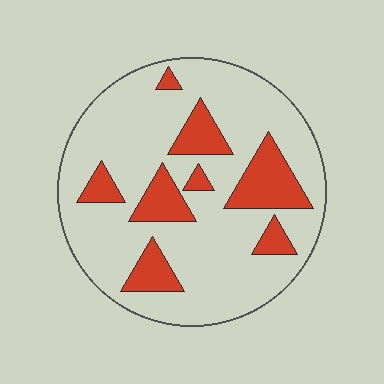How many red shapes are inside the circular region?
8.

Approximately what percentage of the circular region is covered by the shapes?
Approximately 20%.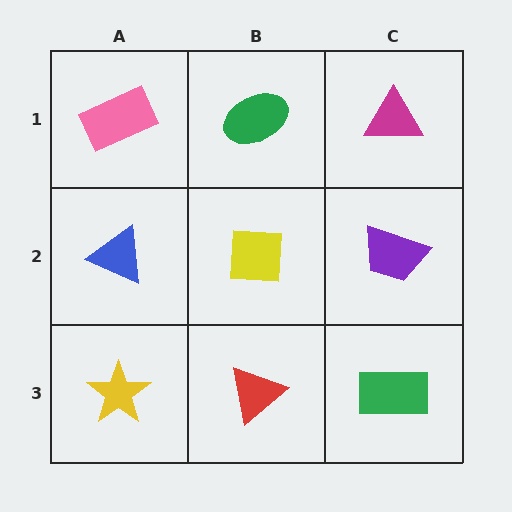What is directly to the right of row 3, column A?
A red triangle.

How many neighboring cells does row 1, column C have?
2.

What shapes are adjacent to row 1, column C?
A purple trapezoid (row 2, column C), a green ellipse (row 1, column B).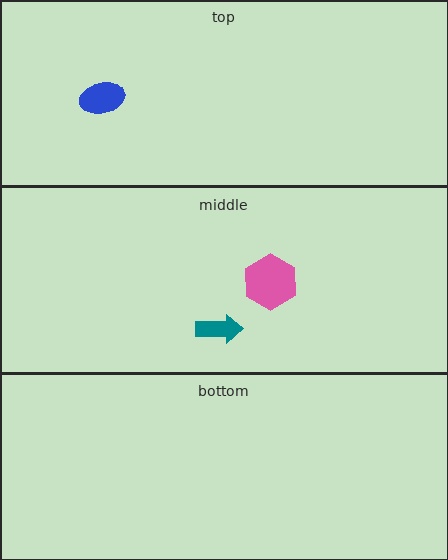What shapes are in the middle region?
The teal arrow, the pink hexagon.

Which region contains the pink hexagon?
The middle region.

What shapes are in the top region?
The blue ellipse.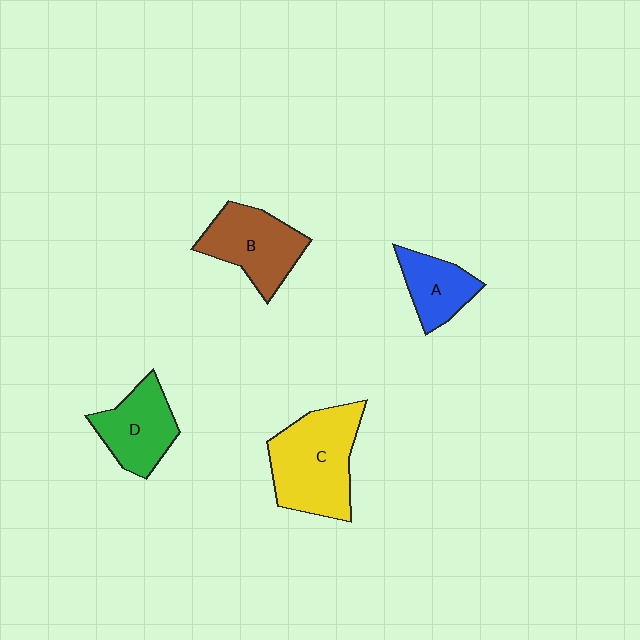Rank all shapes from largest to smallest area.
From largest to smallest: C (yellow), B (brown), D (green), A (blue).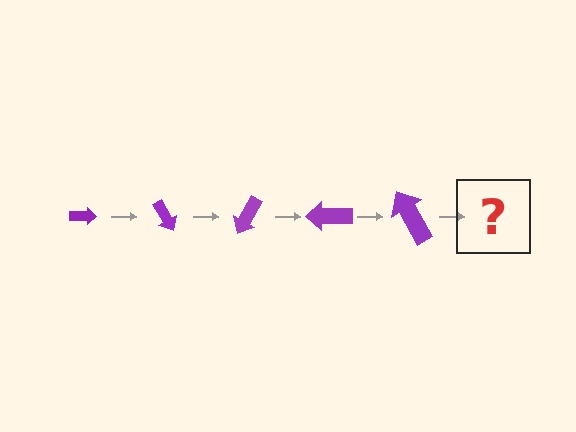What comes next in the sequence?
The next element should be an arrow, larger than the previous one and rotated 300 degrees from the start.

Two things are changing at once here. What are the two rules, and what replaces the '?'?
The two rules are that the arrow grows larger each step and it rotates 60 degrees each step. The '?' should be an arrow, larger than the previous one and rotated 300 degrees from the start.